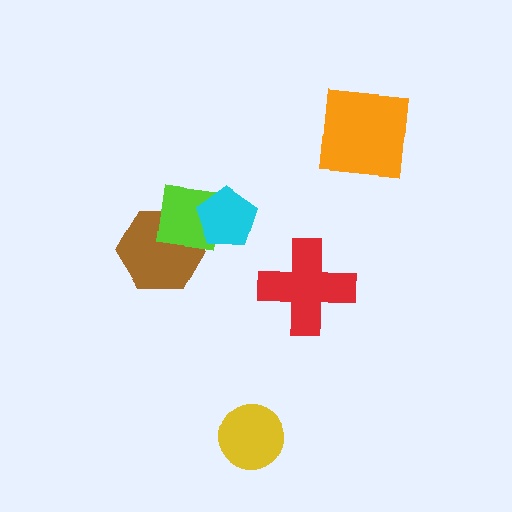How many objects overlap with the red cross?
0 objects overlap with the red cross.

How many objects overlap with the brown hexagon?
1 object overlaps with the brown hexagon.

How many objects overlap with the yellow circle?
0 objects overlap with the yellow circle.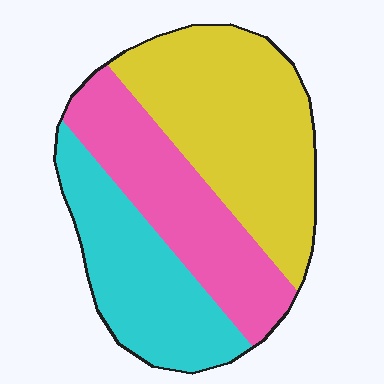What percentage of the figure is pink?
Pink takes up about one third (1/3) of the figure.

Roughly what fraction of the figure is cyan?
Cyan takes up about one quarter (1/4) of the figure.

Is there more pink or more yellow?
Yellow.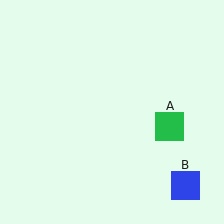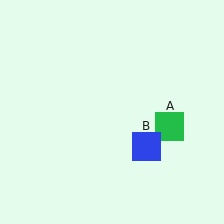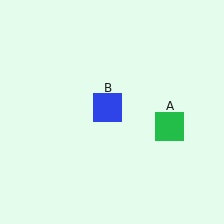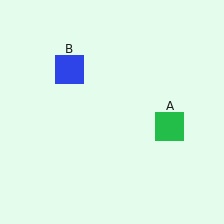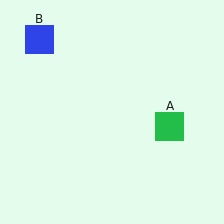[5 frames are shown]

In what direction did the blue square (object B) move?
The blue square (object B) moved up and to the left.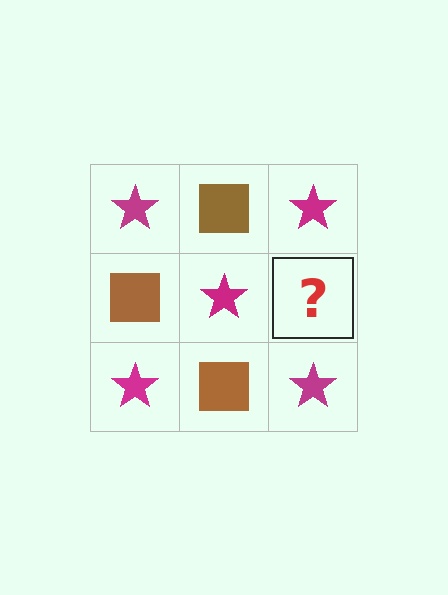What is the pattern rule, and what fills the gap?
The rule is that it alternates magenta star and brown square in a checkerboard pattern. The gap should be filled with a brown square.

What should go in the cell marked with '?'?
The missing cell should contain a brown square.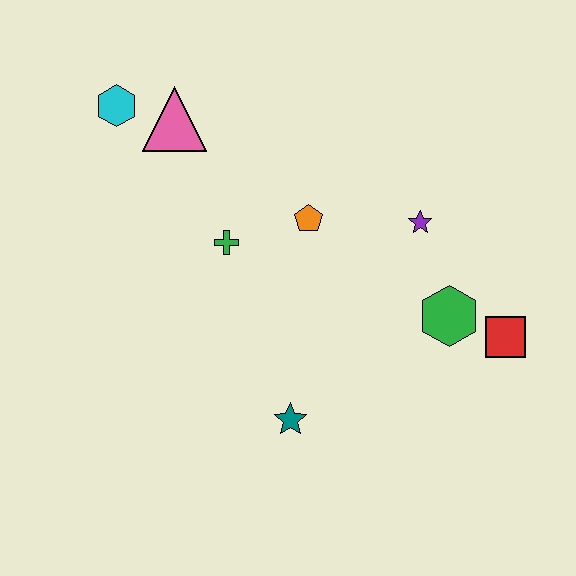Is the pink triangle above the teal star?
Yes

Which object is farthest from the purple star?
The cyan hexagon is farthest from the purple star.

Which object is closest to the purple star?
The green hexagon is closest to the purple star.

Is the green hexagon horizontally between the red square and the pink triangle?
Yes